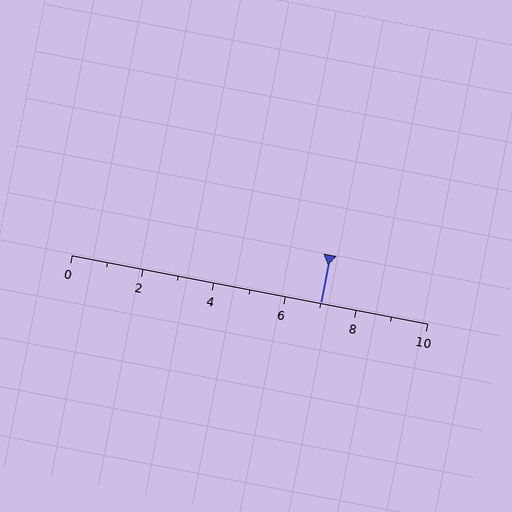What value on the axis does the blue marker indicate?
The marker indicates approximately 7.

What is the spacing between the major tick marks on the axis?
The major ticks are spaced 2 apart.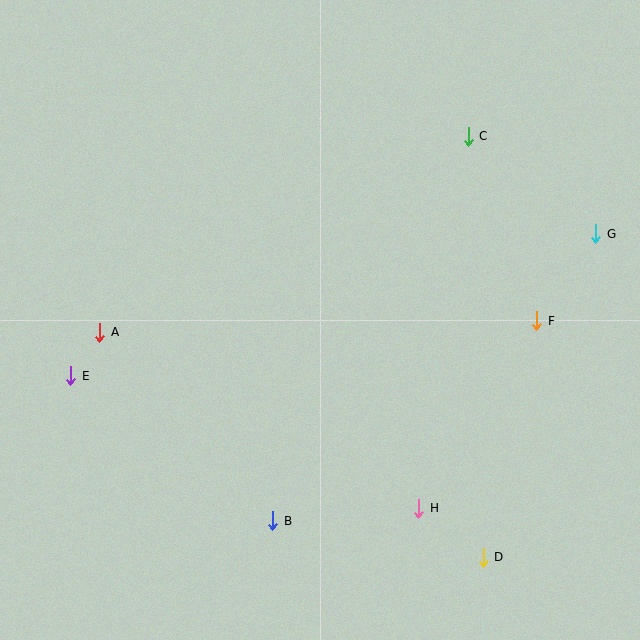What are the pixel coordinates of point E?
Point E is at (71, 376).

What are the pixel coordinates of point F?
Point F is at (537, 321).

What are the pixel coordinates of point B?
Point B is at (273, 521).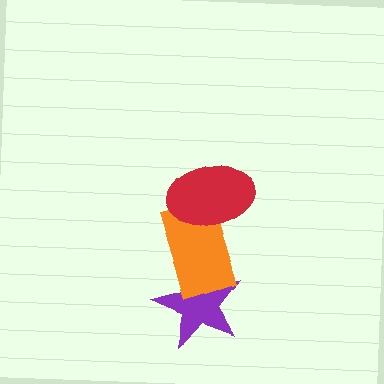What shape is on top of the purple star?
The orange rectangle is on top of the purple star.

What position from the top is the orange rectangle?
The orange rectangle is 2nd from the top.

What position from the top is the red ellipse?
The red ellipse is 1st from the top.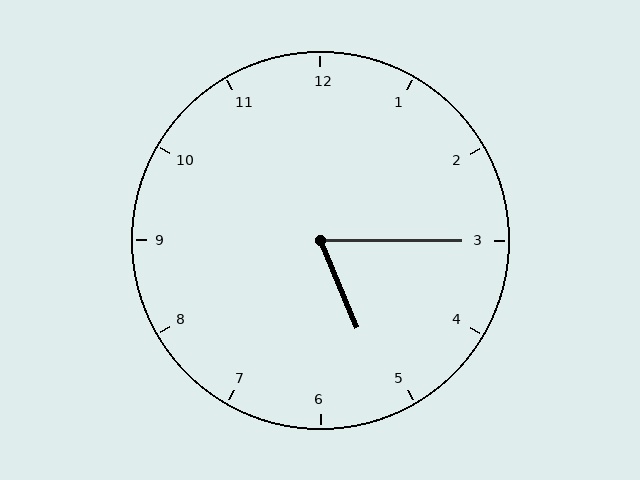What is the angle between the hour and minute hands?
Approximately 68 degrees.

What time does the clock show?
5:15.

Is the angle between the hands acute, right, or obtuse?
It is acute.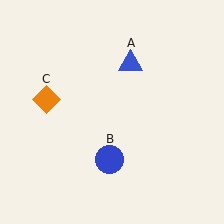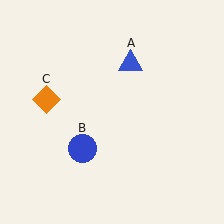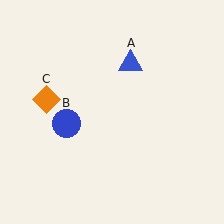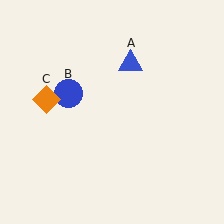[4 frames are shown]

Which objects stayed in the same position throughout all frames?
Blue triangle (object A) and orange diamond (object C) remained stationary.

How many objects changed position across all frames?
1 object changed position: blue circle (object B).